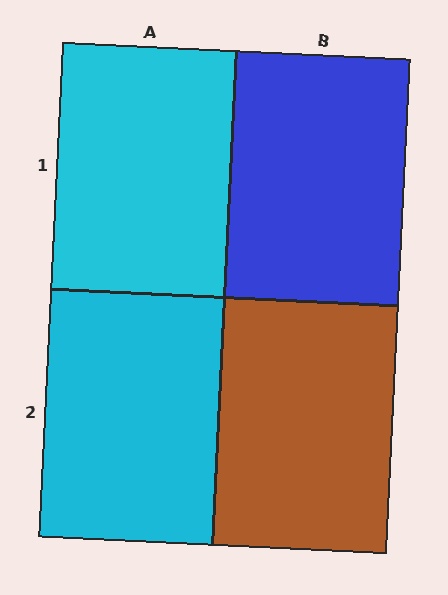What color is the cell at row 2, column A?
Cyan.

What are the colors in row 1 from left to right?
Cyan, blue.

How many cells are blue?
1 cell is blue.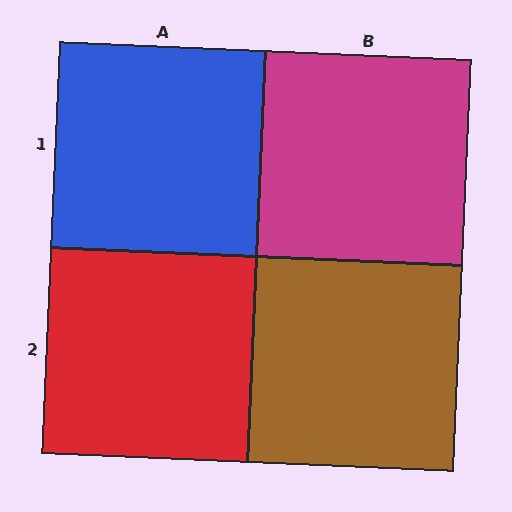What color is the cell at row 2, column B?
Brown.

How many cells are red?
1 cell is red.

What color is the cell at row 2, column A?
Red.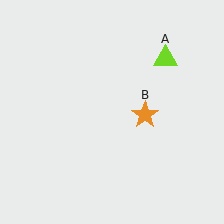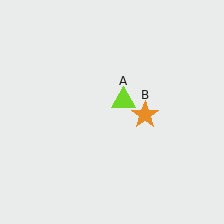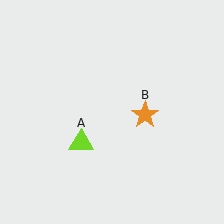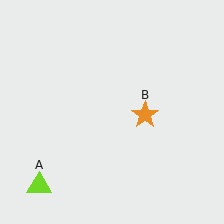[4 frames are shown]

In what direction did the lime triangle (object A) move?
The lime triangle (object A) moved down and to the left.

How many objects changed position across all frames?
1 object changed position: lime triangle (object A).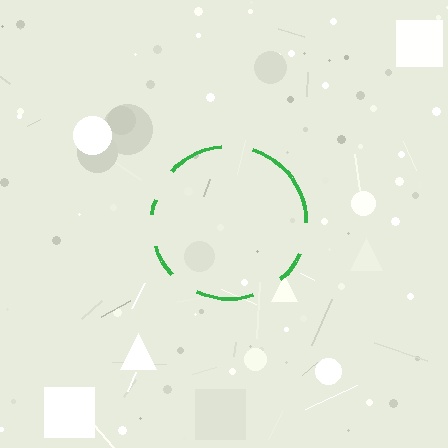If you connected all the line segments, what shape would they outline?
They would outline a circle.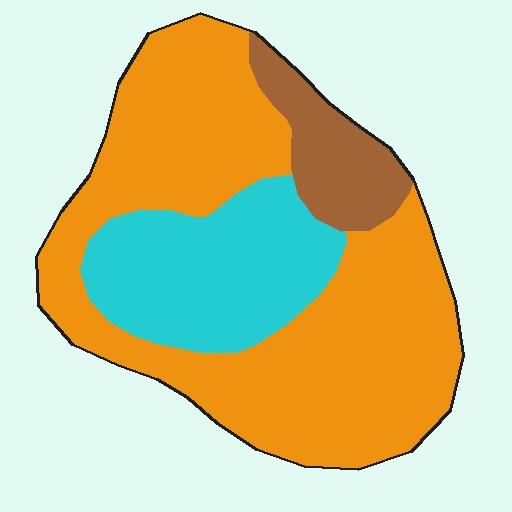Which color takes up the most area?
Orange, at roughly 65%.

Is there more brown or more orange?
Orange.